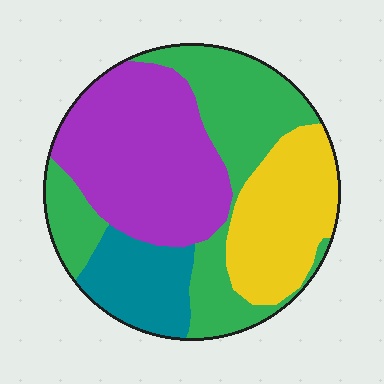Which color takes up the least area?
Teal, at roughly 15%.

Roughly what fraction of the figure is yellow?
Yellow takes up about one fifth (1/5) of the figure.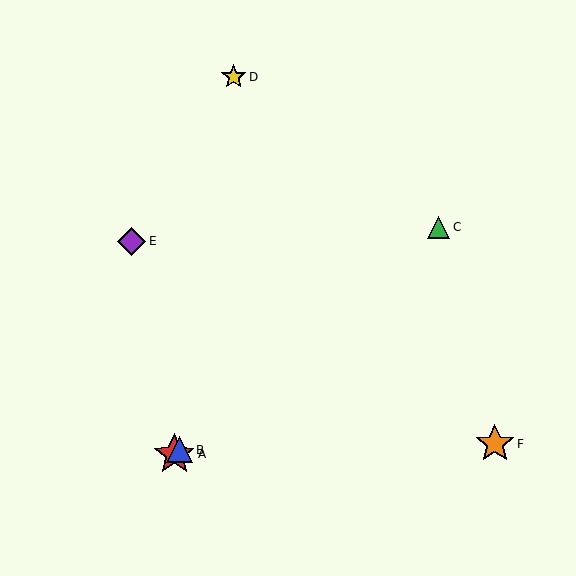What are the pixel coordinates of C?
Object C is at (438, 227).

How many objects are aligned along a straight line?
3 objects (A, B, C) are aligned along a straight line.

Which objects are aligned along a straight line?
Objects A, B, C are aligned along a straight line.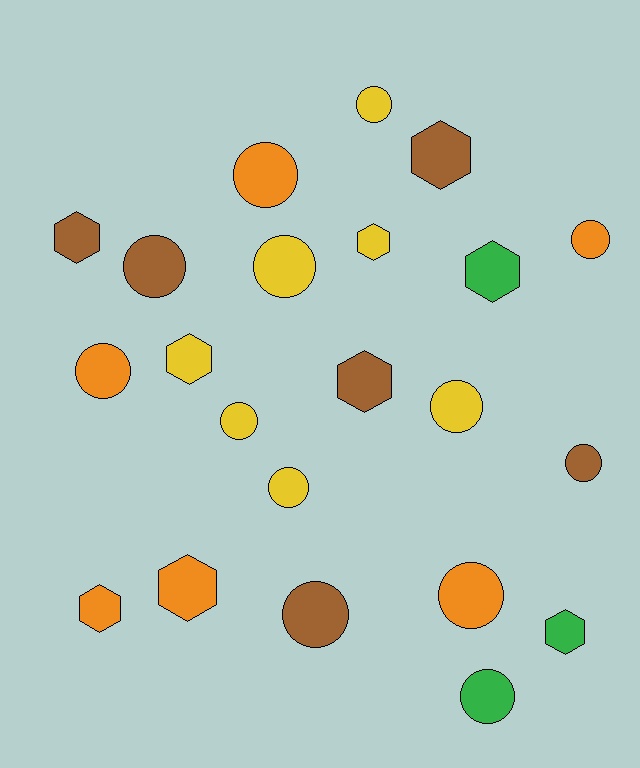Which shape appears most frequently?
Circle, with 13 objects.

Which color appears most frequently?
Yellow, with 7 objects.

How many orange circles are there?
There are 4 orange circles.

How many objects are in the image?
There are 22 objects.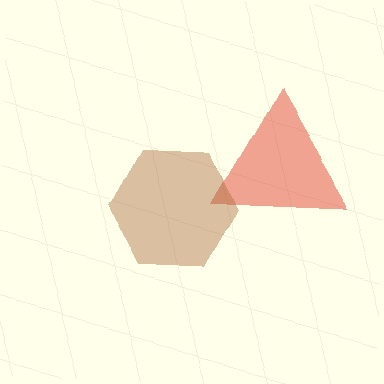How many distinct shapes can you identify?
There are 2 distinct shapes: a red triangle, a brown hexagon.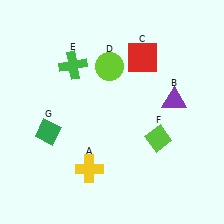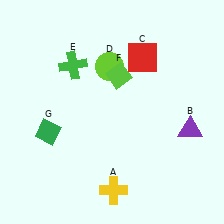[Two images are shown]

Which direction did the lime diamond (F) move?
The lime diamond (F) moved up.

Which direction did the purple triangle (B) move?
The purple triangle (B) moved down.